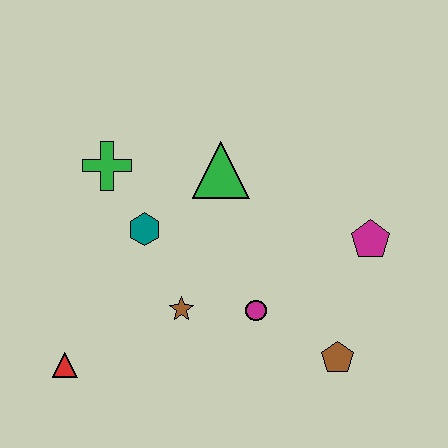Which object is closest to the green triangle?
The teal hexagon is closest to the green triangle.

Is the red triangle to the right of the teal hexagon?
No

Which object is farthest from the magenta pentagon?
The red triangle is farthest from the magenta pentagon.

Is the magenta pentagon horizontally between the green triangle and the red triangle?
No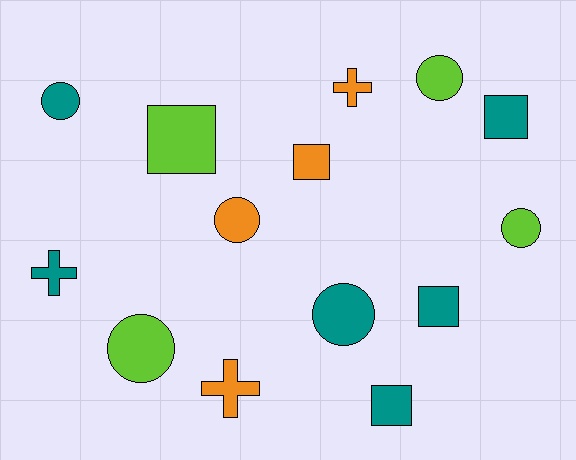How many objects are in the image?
There are 14 objects.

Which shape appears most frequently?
Circle, with 6 objects.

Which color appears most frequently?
Teal, with 6 objects.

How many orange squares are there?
There is 1 orange square.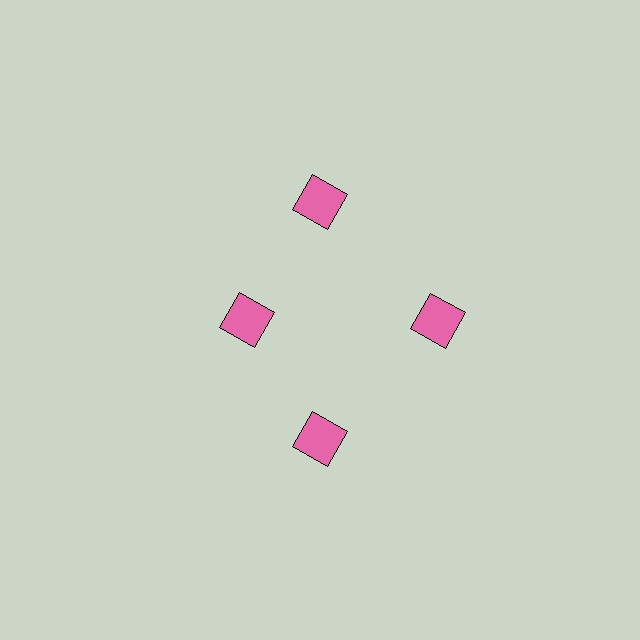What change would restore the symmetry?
The symmetry would be restored by moving it outward, back onto the ring so that all 4 squares sit at equal angles and equal distance from the center.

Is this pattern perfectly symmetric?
No. The 4 pink squares are arranged in a ring, but one element near the 9 o'clock position is pulled inward toward the center, breaking the 4-fold rotational symmetry.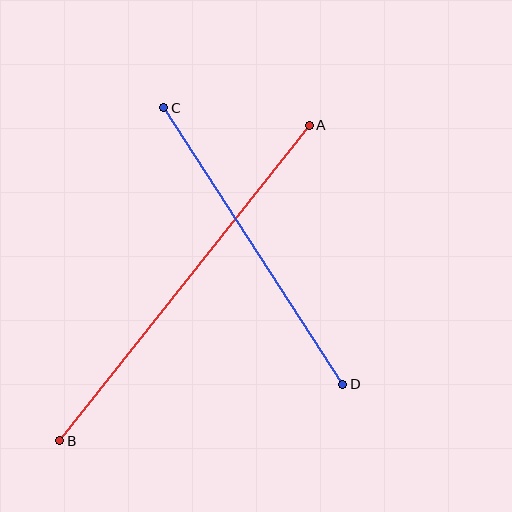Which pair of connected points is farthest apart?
Points A and B are farthest apart.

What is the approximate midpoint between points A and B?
The midpoint is at approximately (185, 283) pixels.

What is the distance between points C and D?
The distance is approximately 329 pixels.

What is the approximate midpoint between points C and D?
The midpoint is at approximately (253, 246) pixels.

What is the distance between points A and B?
The distance is approximately 402 pixels.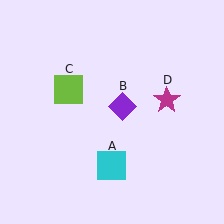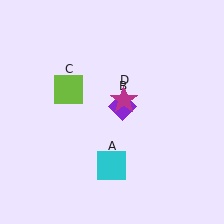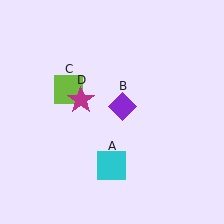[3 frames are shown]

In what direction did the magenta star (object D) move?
The magenta star (object D) moved left.